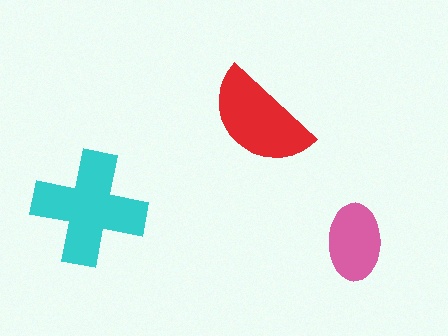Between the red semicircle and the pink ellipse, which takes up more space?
The red semicircle.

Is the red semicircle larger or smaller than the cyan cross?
Smaller.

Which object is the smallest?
The pink ellipse.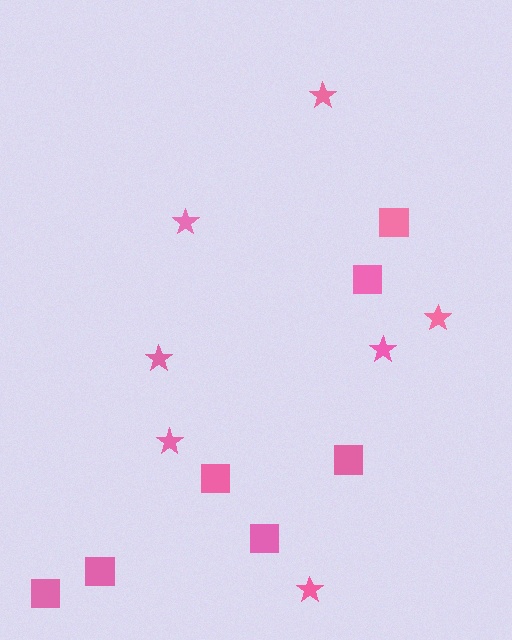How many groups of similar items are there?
There are 2 groups: one group of squares (7) and one group of stars (7).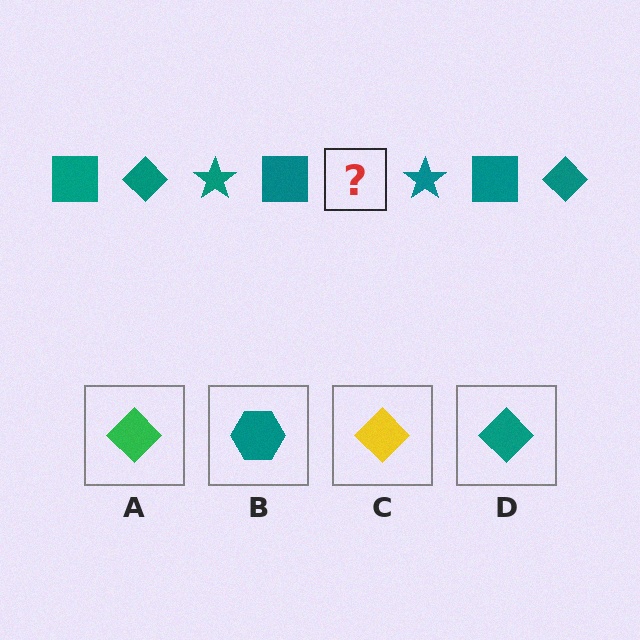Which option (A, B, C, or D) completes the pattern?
D.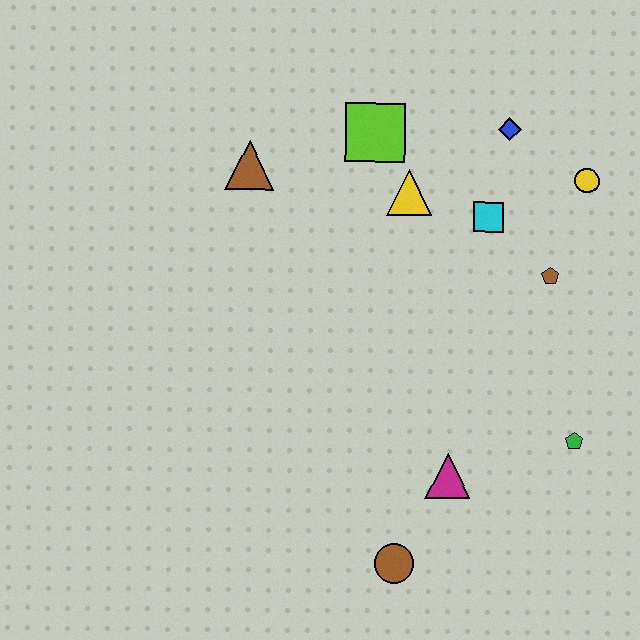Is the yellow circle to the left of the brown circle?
No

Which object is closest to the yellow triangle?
The lime square is closest to the yellow triangle.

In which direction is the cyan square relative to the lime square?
The cyan square is to the right of the lime square.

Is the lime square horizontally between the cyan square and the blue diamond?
No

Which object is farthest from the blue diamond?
The brown circle is farthest from the blue diamond.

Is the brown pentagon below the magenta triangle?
No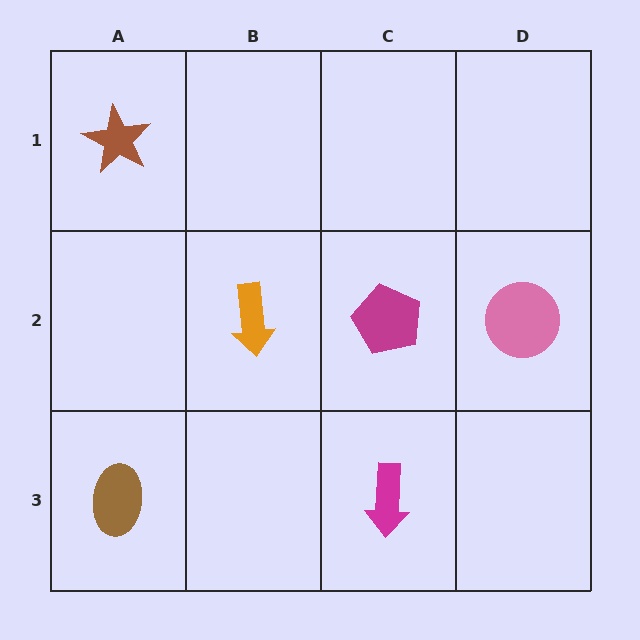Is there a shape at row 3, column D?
No, that cell is empty.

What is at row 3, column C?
A magenta arrow.